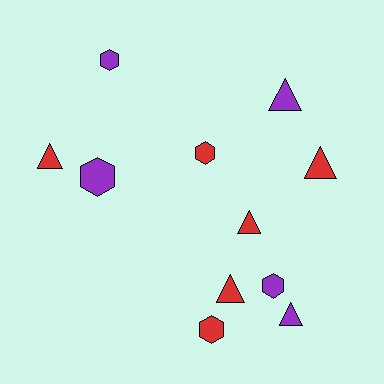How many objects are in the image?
There are 11 objects.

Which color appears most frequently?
Red, with 6 objects.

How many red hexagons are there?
There are 2 red hexagons.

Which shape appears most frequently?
Triangle, with 6 objects.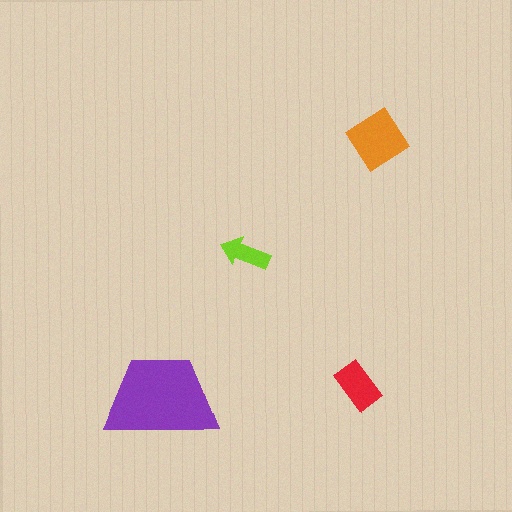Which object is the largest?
The purple trapezoid.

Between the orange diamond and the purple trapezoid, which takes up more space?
The purple trapezoid.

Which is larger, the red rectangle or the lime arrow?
The red rectangle.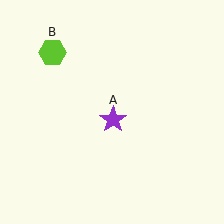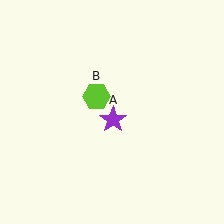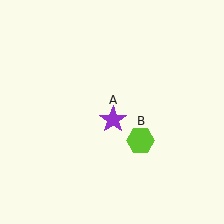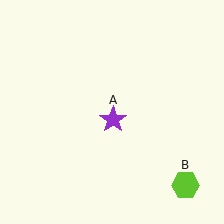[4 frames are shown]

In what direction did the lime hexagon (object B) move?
The lime hexagon (object B) moved down and to the right.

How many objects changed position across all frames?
1 object changed position: lime hexagon (object B).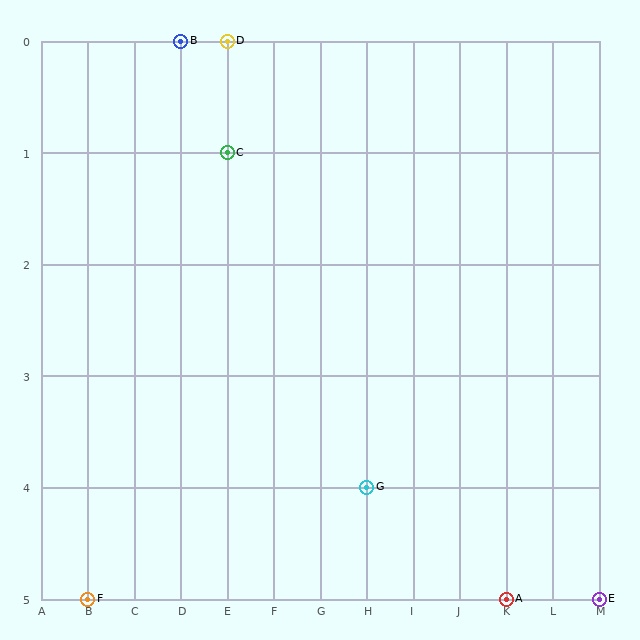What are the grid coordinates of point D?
Point D is at grid coordinates (E, 0).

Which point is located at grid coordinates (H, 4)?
Point G is at (H, 4).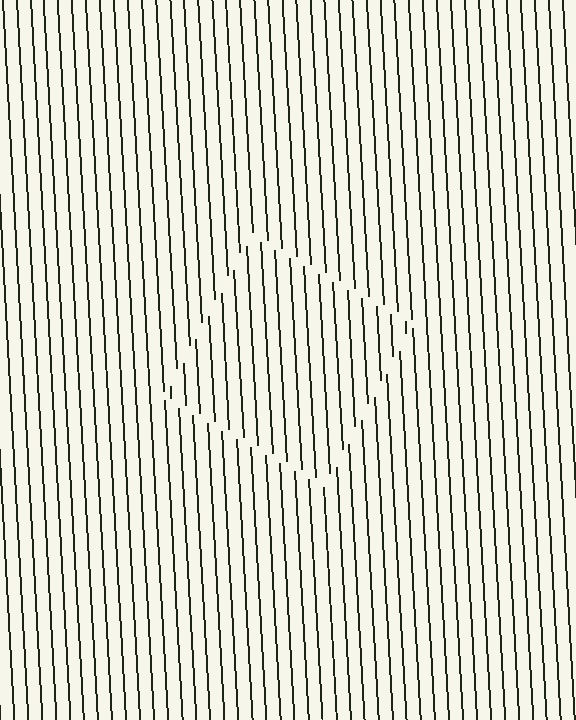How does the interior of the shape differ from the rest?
The interior of the shape contains the same grating, shifted by half a period — the contour is defined by the phase discontinuity where line-ends from the inner and outer gratings abut.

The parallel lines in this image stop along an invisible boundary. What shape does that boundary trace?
An illusory square. The interior of the shape contains the same grating, shifted by half a period — the contour is defined by the phase discontinuity where line-ends from the inner and outer gratings abut.